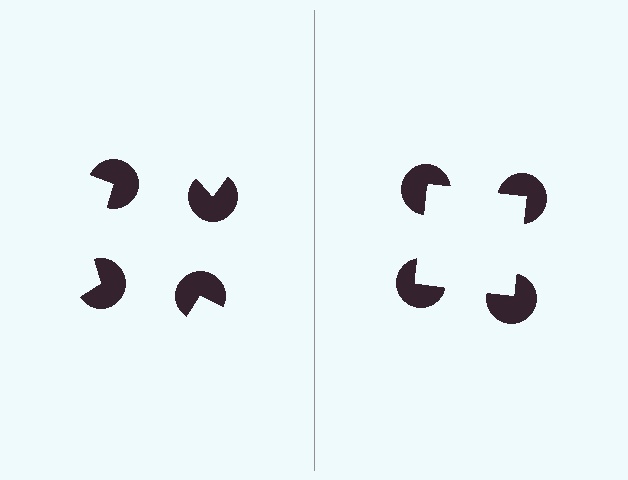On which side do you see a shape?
An illusory square appears on the right side. On the left side the wedge cuts are rotated, so no coherent shape forms.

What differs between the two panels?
The pac-man discs are positioned identically on both sides; only the wedge orientations differ. On the right they align to a square; on the left they are misaligned.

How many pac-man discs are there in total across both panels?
8 — 4 on each side.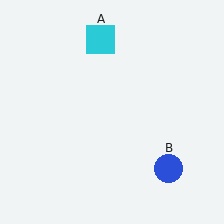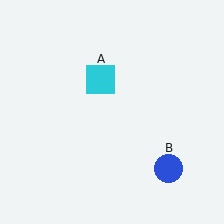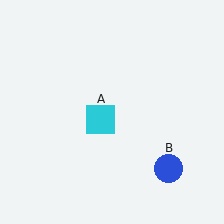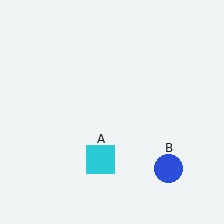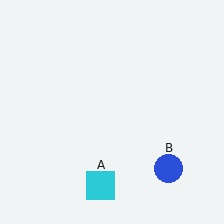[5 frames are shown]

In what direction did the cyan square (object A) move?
The cyan square (object A) moved down.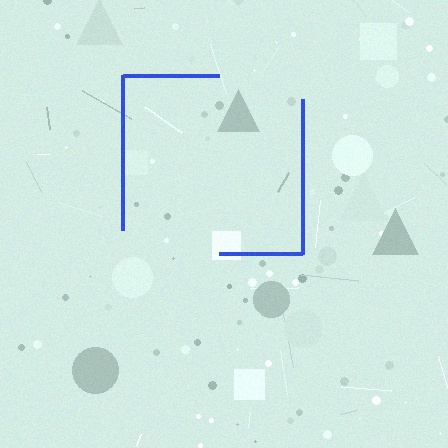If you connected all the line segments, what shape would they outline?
They would outline a square.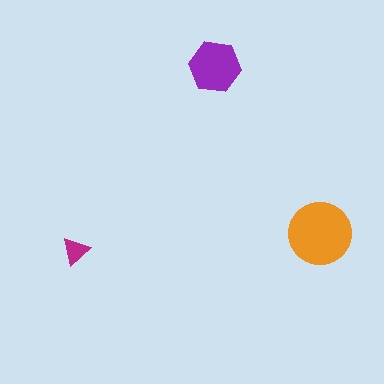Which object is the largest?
The orange circle.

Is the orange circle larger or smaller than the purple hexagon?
Larger.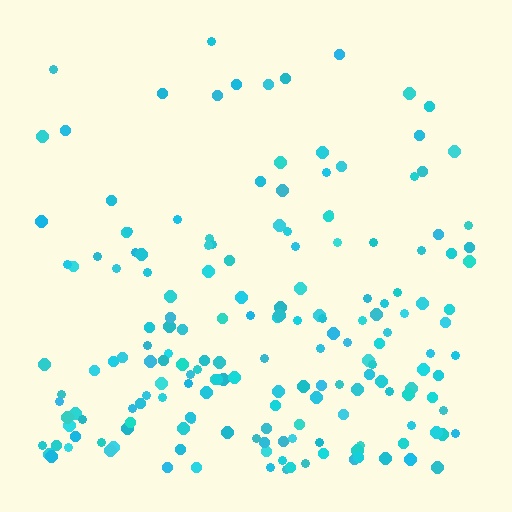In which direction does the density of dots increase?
From top to bottom, with the bottom side densest.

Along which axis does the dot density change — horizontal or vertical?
Vertical.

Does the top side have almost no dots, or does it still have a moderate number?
Still a moderate number, just noticeably fewer than the bottom.